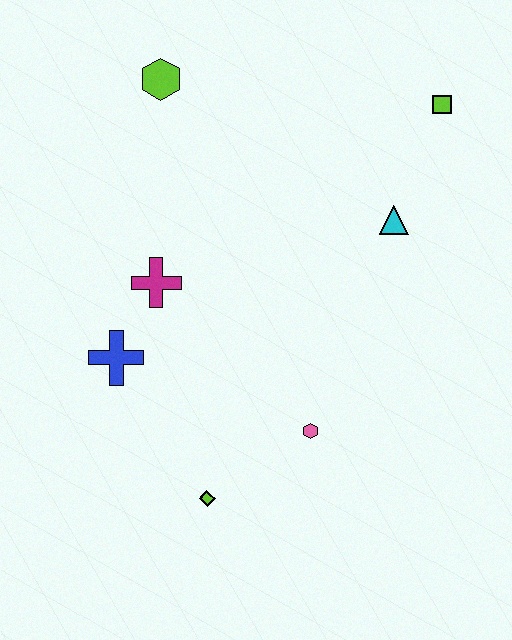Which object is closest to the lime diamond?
The pink hexagon is closest to the lime diamond.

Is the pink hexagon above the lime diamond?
Yes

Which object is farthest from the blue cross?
The lime square is farthest from the blue cross.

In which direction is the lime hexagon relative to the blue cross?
The lime hexagon is above the blue cross.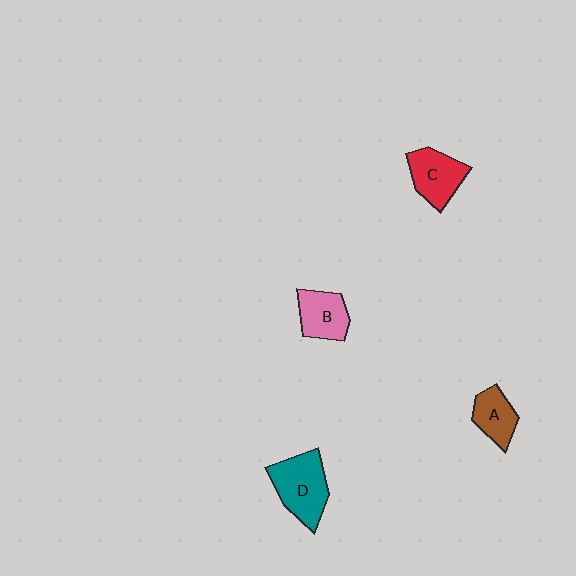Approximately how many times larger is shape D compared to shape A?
Approximately 1.6 times.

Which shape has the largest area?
Shape D (teal).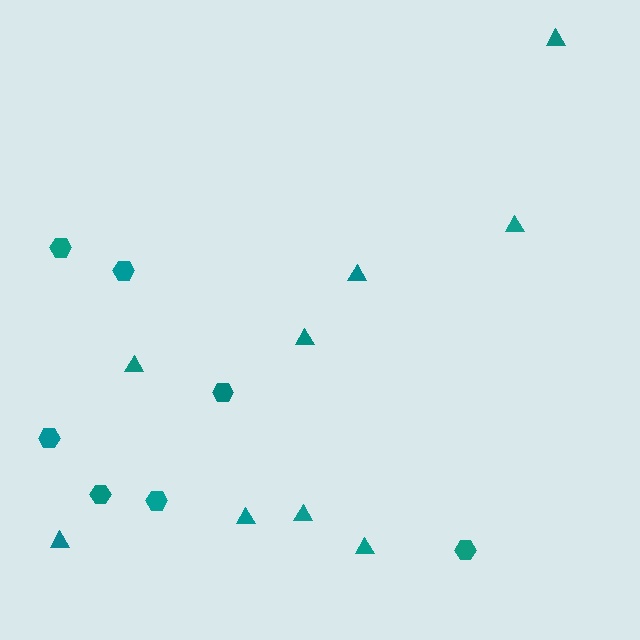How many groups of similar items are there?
There are 2 groups: one group of hexagons (7) and one group of triangles (9).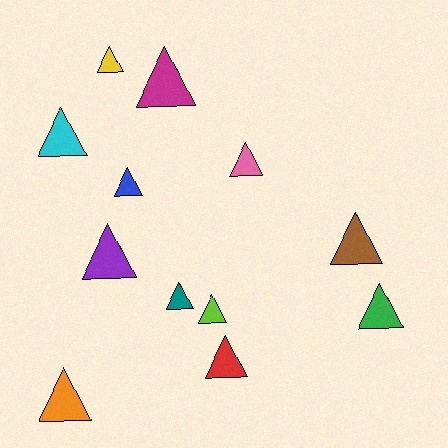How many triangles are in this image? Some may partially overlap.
There are 12 triangles.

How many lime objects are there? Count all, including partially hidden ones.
There is 1 lime object.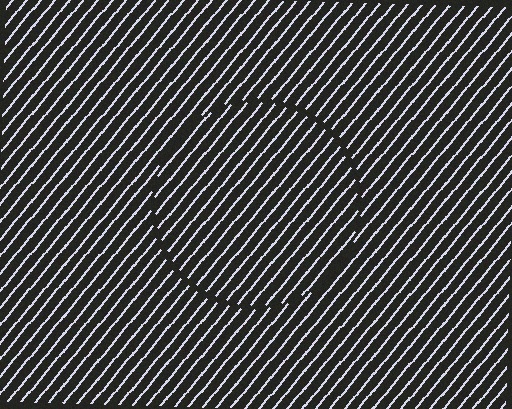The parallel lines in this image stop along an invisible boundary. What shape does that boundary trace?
An illusory circle. The interior of the shape contains the same grating, shifted by half a period — the contour is defined by the phase discontinuity where line-ends from the inner and outer gratings abut.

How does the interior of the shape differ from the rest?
The interior of the shape contains the same grating, shifted by half a period — the contour is defined by the phase discontinuity where line-ends from the inner and outer gratings abut.